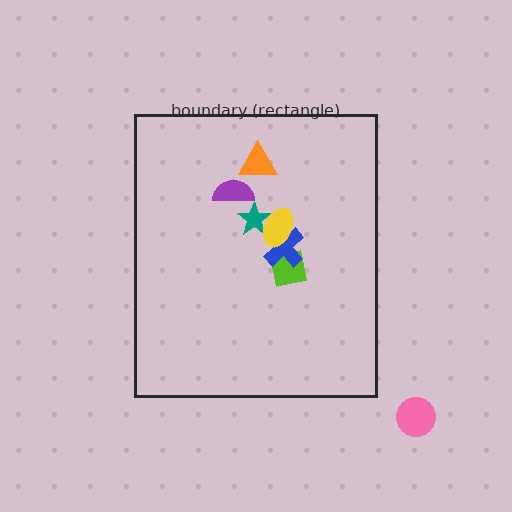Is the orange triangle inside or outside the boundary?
Inside.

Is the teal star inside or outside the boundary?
Inside.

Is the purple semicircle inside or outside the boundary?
Inside.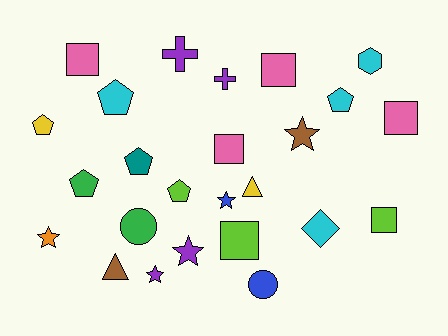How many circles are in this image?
There are 2 circles.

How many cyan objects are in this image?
There are 4 cyan objects.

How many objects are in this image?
There are 25 objects.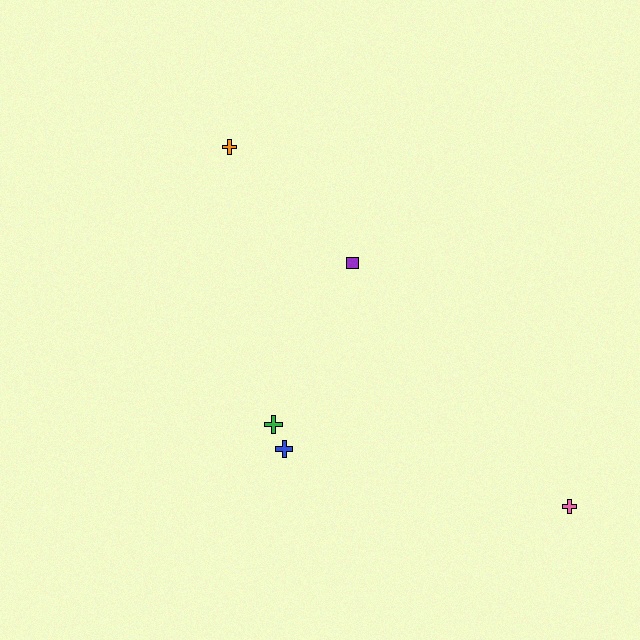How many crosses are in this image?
There are 4 crosses.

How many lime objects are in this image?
There are no lime objects.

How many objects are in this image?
There are 5 objects.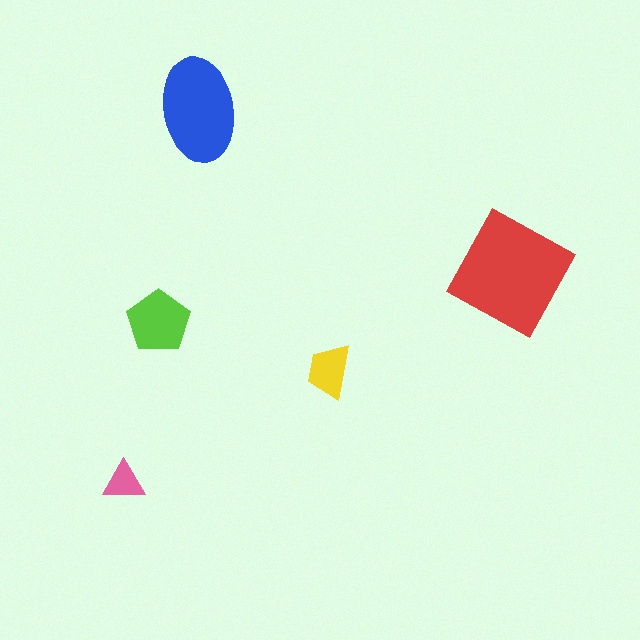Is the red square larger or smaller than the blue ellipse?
Larger.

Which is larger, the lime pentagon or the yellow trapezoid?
The lime pentagon.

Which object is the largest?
The red square.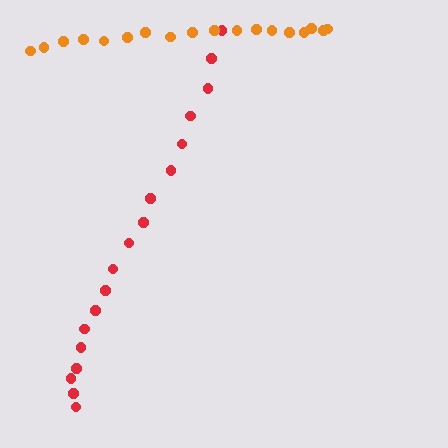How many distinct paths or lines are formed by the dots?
There are 2 distinct paths.